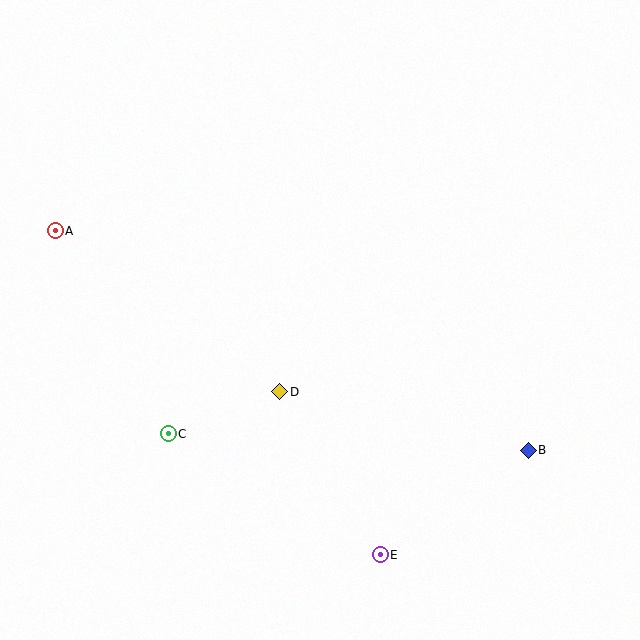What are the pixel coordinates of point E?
Point E is at (380, 555).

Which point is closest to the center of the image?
Point D at (280, 392) is closest to the center.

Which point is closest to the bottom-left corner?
Point C is closest to the bottom-left corner.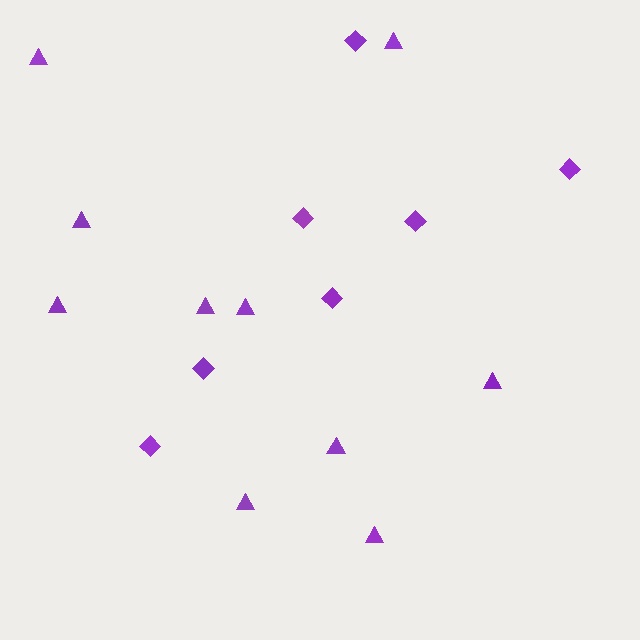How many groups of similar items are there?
There are 2 groups: one group of triangles (10) and one group of diamonds (7).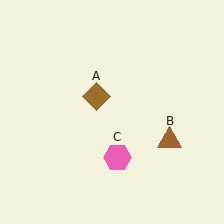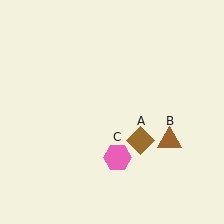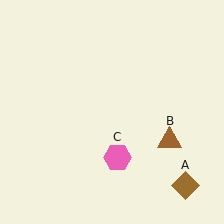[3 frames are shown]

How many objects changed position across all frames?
1 object changed position: brown diamond (object A).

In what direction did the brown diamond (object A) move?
The brown diamond (object A) moved down and to the right.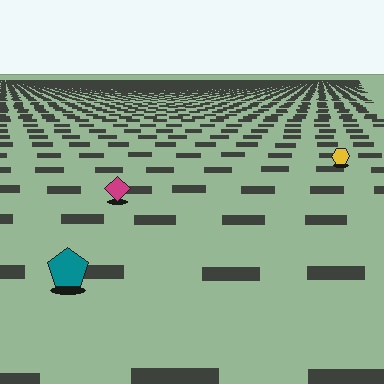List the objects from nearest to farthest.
From nearest to farthest: the teal pentagon, the magenta diamond, the yellow hexagon.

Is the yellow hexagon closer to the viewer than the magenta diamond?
No. The magenta diamond is closer — you can tell from the texture gradient: the ground texture is coarser near it.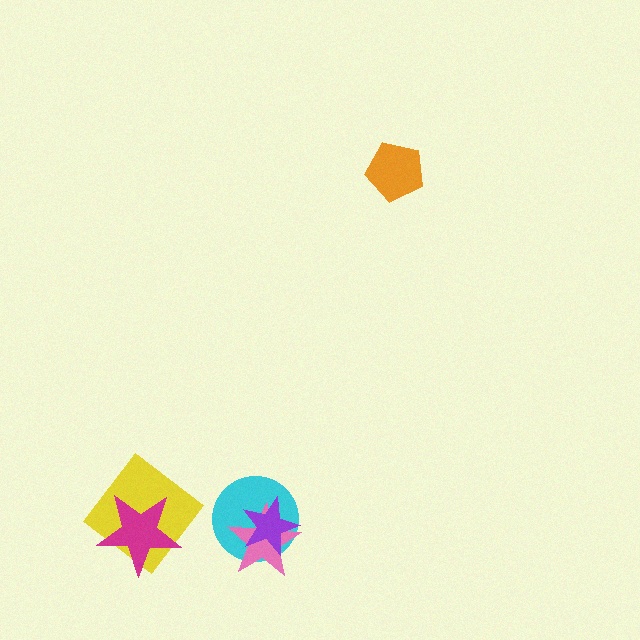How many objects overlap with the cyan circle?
2 objects overlap with the cyan circle.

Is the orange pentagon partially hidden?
No, no other shape covers it.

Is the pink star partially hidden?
Yes, it is partially covered by another shape.